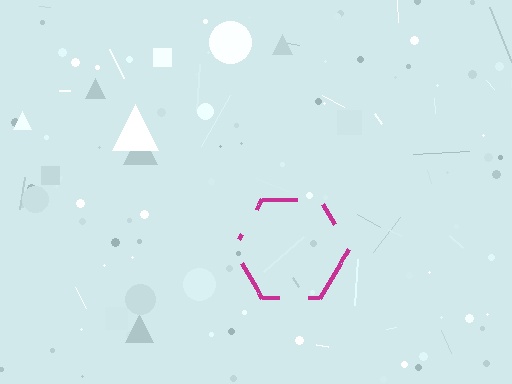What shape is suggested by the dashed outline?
The dashed outline suggests a hexagon.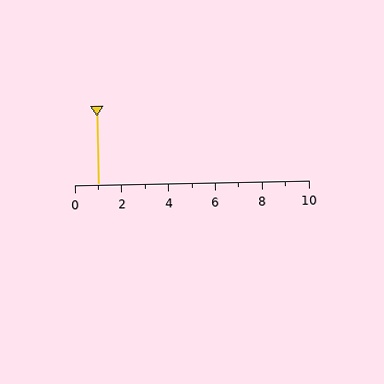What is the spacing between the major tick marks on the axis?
The major ticks are spaced 2 apart.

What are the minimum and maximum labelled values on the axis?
The axis runs from 0 to 10.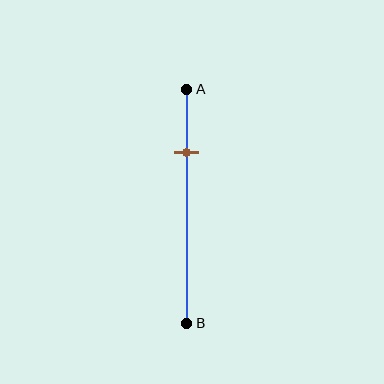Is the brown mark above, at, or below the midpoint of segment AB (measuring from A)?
The brown mark is above the midpoint of segment AB.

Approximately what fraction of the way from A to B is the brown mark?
The brown mark is approximately 25% of the way from A to B.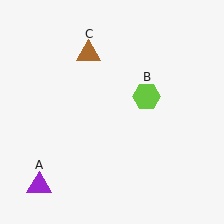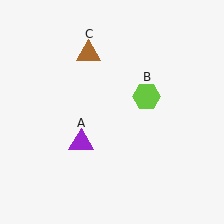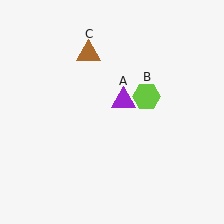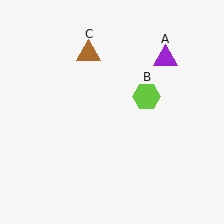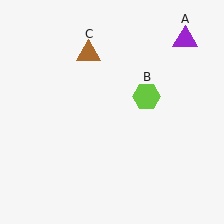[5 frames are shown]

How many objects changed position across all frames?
1 object changed position: purple triangle (object A).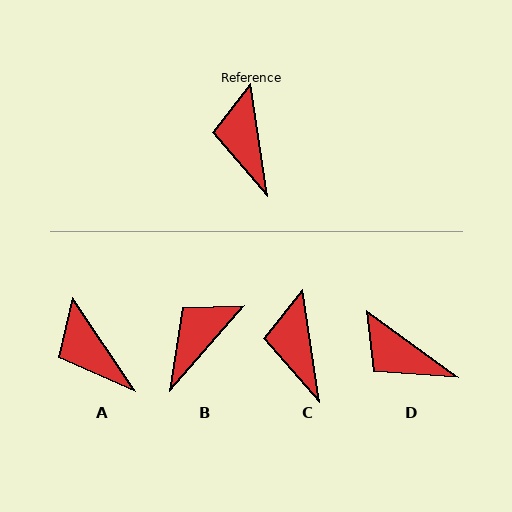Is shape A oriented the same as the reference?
No, it is off by about 25 degrees.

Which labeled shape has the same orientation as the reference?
C.